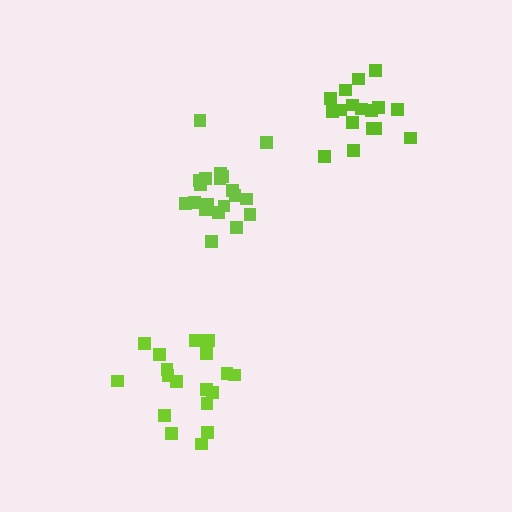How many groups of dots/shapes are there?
There are 3 groups.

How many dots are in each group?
Group 1: 18 dots, Group 2: 20 dots, Group 3: 17 dots (55 total).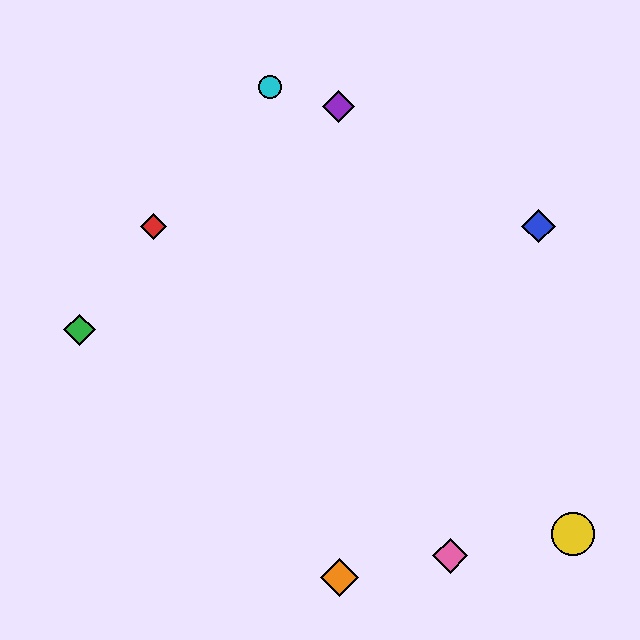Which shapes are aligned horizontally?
The red diamond, the blue diamond are aligned horizontally.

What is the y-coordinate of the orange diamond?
The orange diamond is at y≈577.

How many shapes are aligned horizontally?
2 shapes (the red diamond, the blue diamond) are aligned horizontally.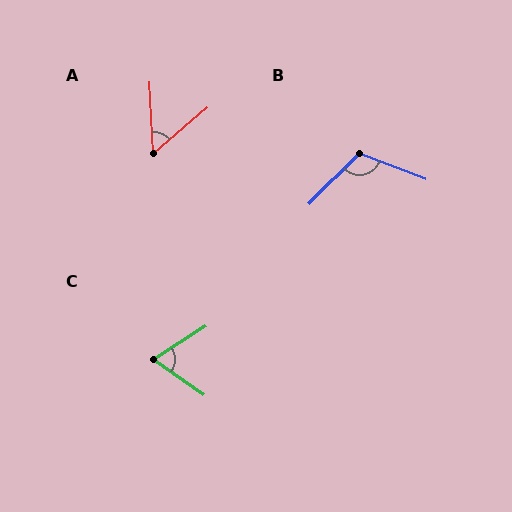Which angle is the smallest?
A, at approximately 52 degrees.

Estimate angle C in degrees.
Approximately 68 degrees.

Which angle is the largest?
B, at approximately 114 degrees.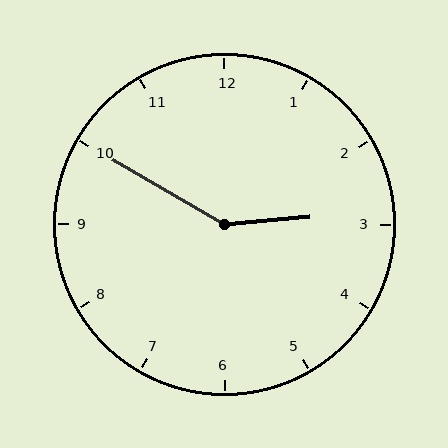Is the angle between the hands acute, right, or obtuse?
It is obtuse.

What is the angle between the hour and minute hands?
Approximately 145 degrees.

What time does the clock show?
2:50.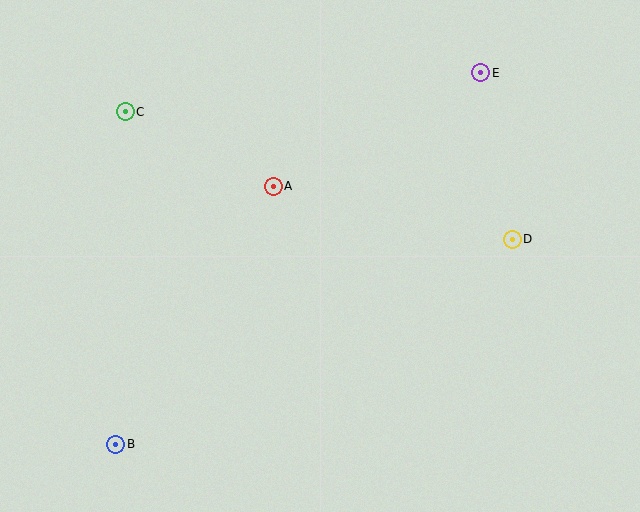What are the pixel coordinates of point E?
Point E is at (481, 73).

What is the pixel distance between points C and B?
The distance between C and B is 333 pixels.